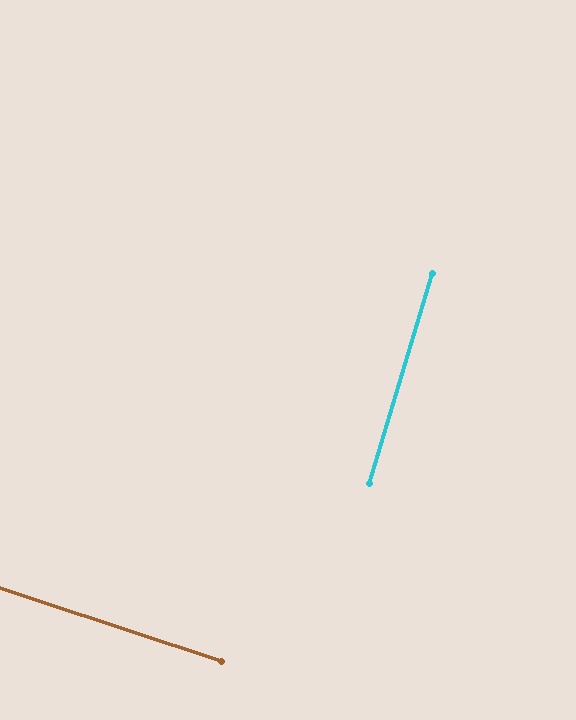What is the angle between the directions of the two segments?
Approximately 88 degrees.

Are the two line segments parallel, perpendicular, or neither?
Perpendicular — they meet at approximately 88°.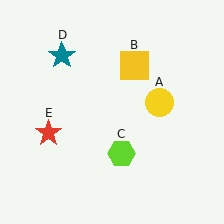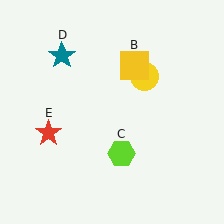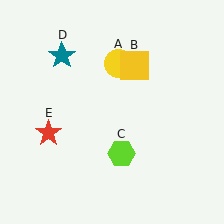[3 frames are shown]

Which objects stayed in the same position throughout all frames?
Yellow square (object B) and lime hexagon (object C) and teal star (object D) and red star (object E) remained stationary.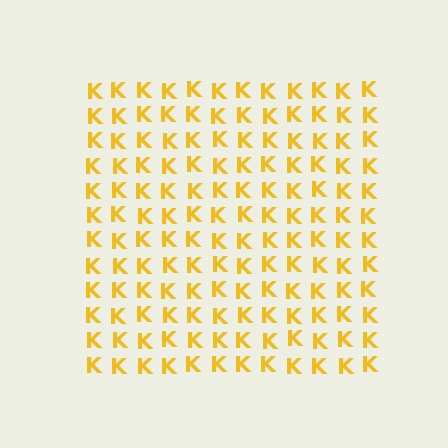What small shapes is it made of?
It is made of small letter K's.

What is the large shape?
The large shape is a square.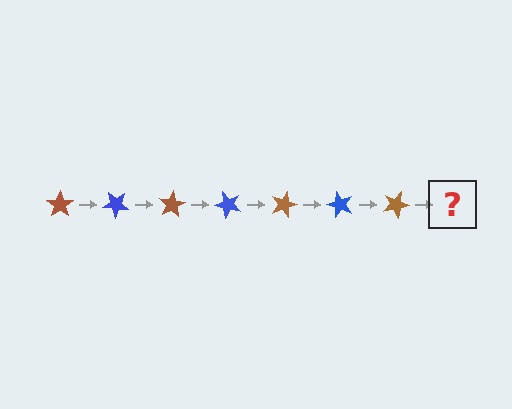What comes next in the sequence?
The next element should be a blue star, rotated 280 degrees from the start.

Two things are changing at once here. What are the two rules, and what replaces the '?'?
The two rules are that it rotates 40 degrees each step and the color cycles through brown and blue. The '?' should be a blue star, rotated 280 degrees from the start.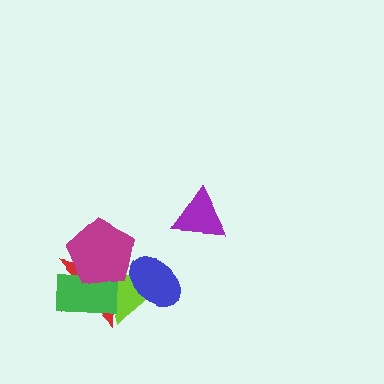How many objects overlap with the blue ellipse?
2 objects overlap with the blue ellipse.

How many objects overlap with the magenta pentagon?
3 objects overlap with the magenta pentagon.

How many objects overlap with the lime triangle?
4 objects overlap with the lime triangle.